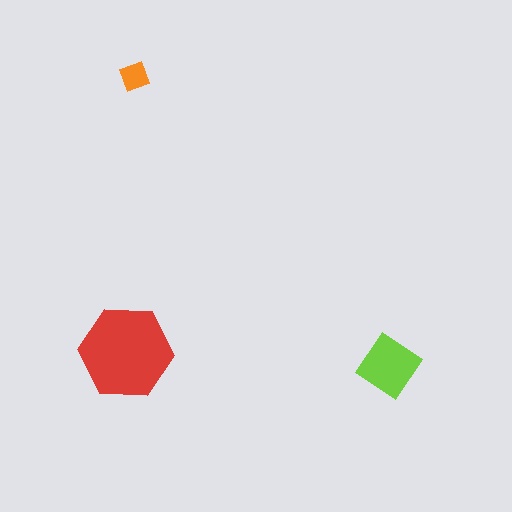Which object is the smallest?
The orange diamond.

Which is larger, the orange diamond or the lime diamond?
The lime diamond.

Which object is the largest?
The red hexagon.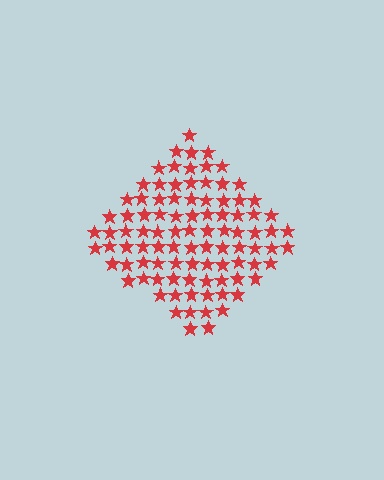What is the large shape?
The large shape is a diamond.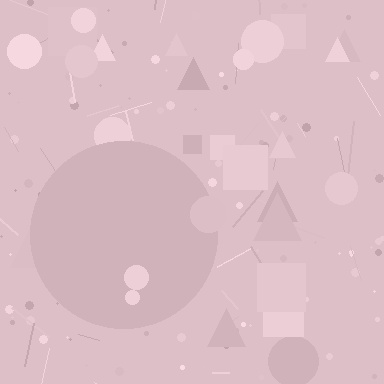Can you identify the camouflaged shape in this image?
The camouflaged shape is a circle.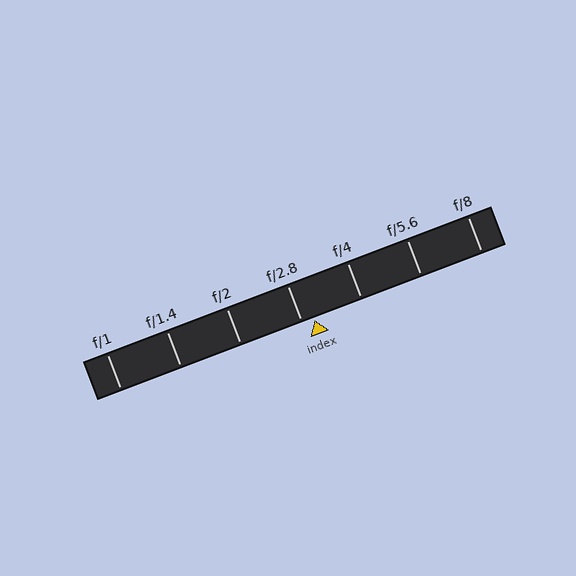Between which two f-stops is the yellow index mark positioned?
The index mark is between f/2.8 and f/4.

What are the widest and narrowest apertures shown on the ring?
The widest aperture shown is f/1 and the narrowest is f/8.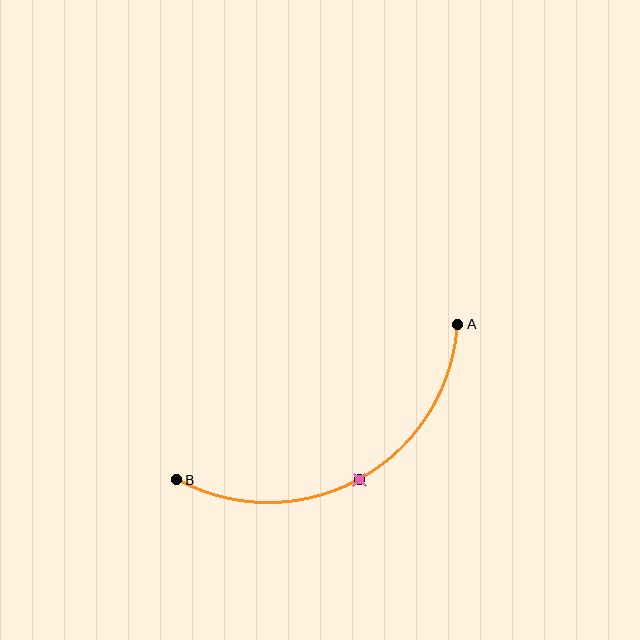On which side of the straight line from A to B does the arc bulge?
The arc bulges below the straight line connecting A and B.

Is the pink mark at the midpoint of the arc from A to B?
Yes. The pink mark lies on the arc at equal arc-length from both A and B — it is the arc midpoint.